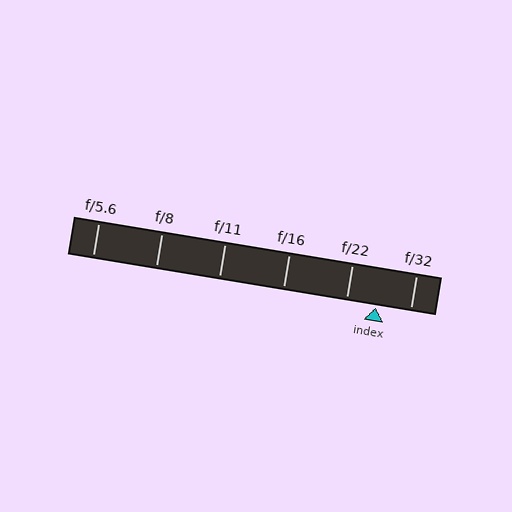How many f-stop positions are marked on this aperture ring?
There are 6 f-stop positions marked.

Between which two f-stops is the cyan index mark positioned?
The index mark is between f/22 and f/32.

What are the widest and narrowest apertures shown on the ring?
The widest aperture shown is f/5.6 and the narrowest is f/32.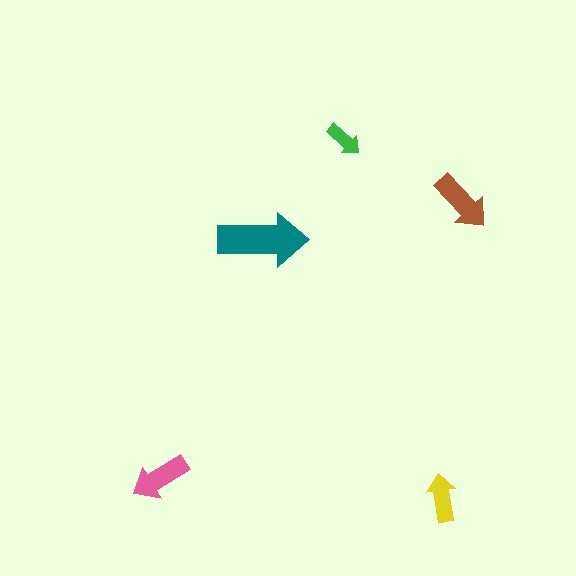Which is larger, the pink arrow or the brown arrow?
The brown one.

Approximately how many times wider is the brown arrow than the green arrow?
About 1.5 times wider.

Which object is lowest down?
The yellow arrow is bottommost.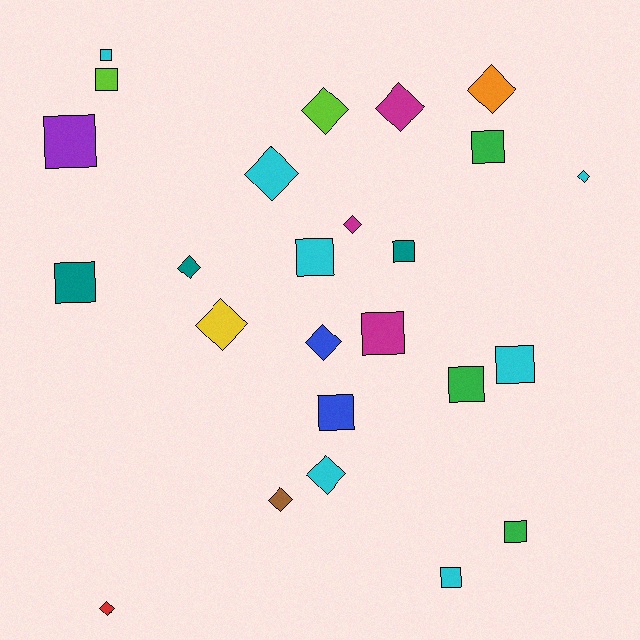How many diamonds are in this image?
There are 12 diamonds.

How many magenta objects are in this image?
There are 3 magenta objects.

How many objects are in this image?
There are 25 objects.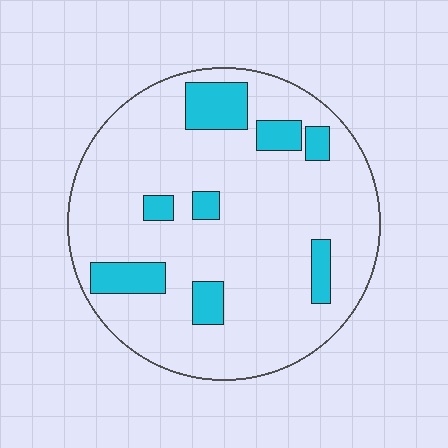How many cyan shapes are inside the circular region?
8.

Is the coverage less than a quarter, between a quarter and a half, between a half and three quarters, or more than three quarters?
Less than a quarter.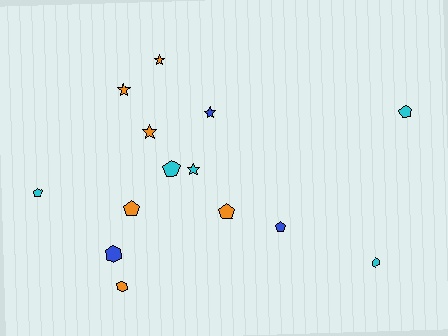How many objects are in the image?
There are 14 objects.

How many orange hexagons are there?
There is 1 orange hexagon.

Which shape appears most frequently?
Pentagon, with 6 objects.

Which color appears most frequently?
Orange, with 6 objects.